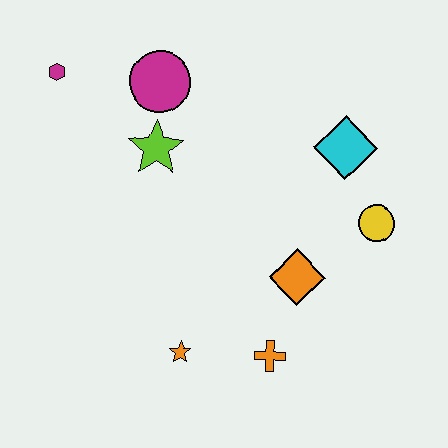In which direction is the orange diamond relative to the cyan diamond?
The orange diamond is below the cyan diamond.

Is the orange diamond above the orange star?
Yes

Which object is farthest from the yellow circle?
The magenta hexagon is farthest from the yellow circle.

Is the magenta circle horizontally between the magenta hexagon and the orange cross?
Yes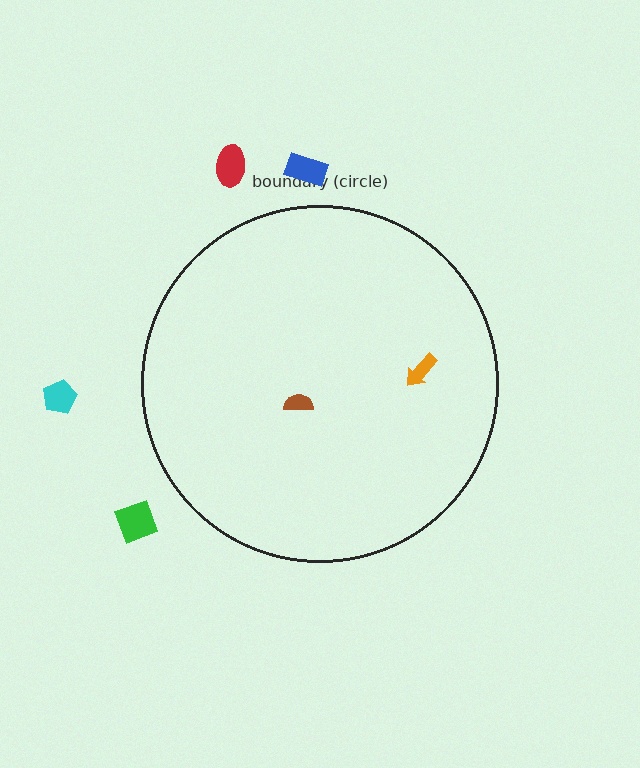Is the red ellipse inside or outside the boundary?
Outside.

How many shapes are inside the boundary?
2 inside, 4 outside.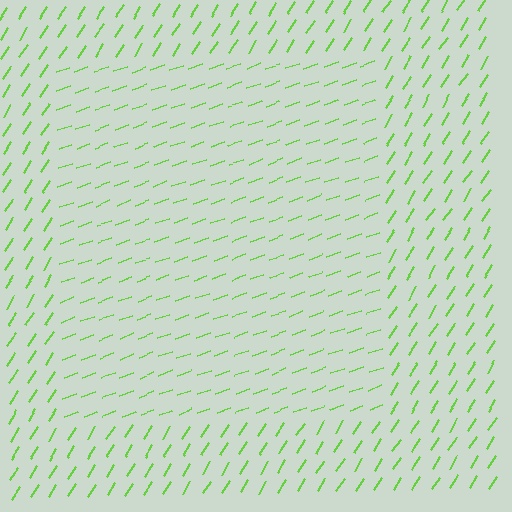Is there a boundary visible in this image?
Yes, there is a texture boundary formed by a change in line orientation.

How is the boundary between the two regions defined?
The boundary is defined purely by a change in line orientation (approximately 38 degrees difference). All lines are the same color and thickness.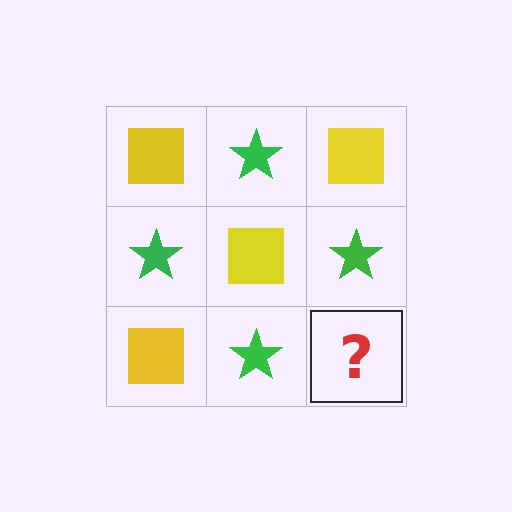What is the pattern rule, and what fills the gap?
The rule is that it alternates yellow square and green star in a checkerboard pattern. The gap should be filled with a yellow square.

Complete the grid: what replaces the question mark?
The question mark should be replaced with a yellow square.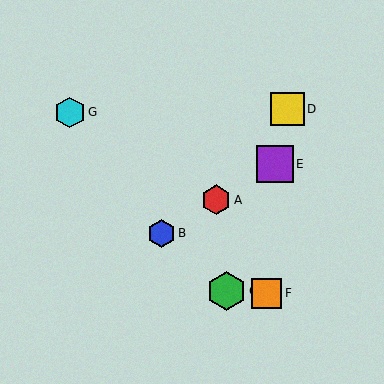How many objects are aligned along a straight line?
3 objects (A, B, E) are aligned along a straight line.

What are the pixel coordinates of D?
Object D is at (288, 109).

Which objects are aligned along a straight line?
Objects A, B, E are aligned along a straight line.